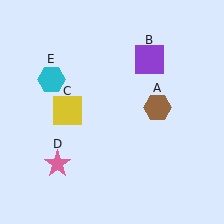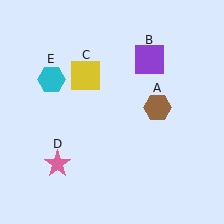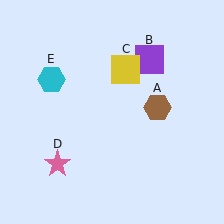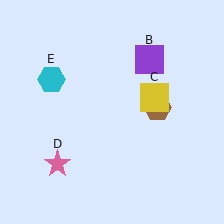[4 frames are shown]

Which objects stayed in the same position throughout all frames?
Brown hexagon (object A) and purple square (object B) and pink star (object D) and cyan hexagon (object E) remained stationary.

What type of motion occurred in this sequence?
The yellow square (object C) rotated clockwise around the center of the scene.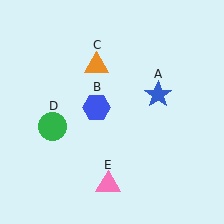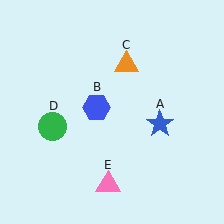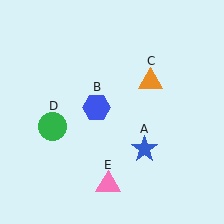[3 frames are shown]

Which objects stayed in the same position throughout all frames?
Blue hexagon (object B) and green circle (object D) and pink triangle (object E) remained stationary.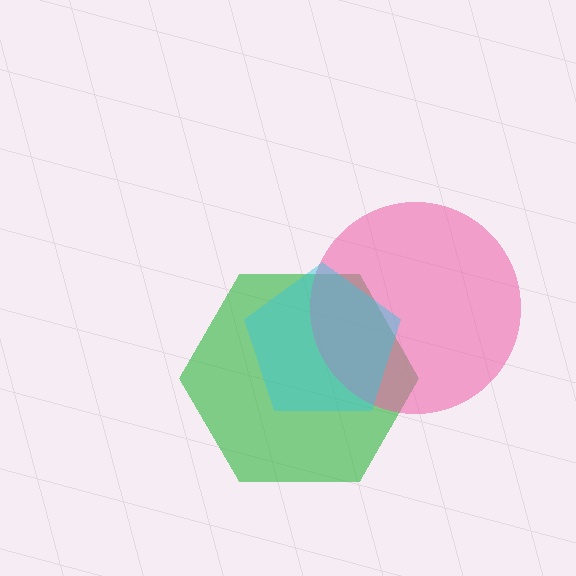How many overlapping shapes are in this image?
There are 3 overlapping shapes in the image.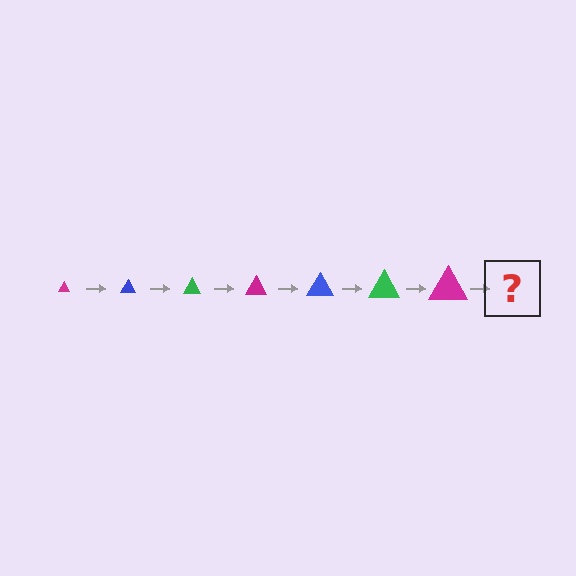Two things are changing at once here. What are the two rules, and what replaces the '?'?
The two rules are that the triangle grows larger each step and the color cycles through magenta, blue, and green. The '?' should be a blue triangle, larger than the previous one.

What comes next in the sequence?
The next element should be a blue triangle, larger than the previous one.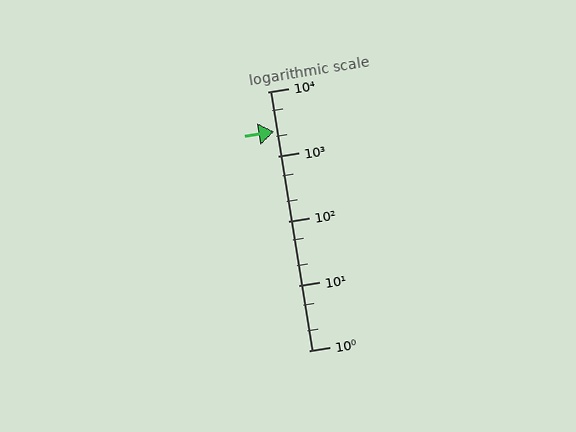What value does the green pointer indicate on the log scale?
The pointer indicates approximately 2400.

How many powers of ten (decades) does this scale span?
The scale spans 4 decades, from 1 to 10000.